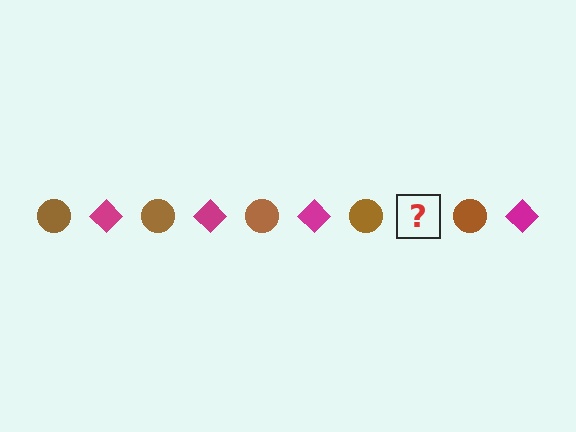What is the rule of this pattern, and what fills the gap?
The rule is that the pattern alternates between brown circle and magenta diamond. The gap should be filled with a magenta diamond.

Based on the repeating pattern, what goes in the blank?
The blank should be a magenta diamond.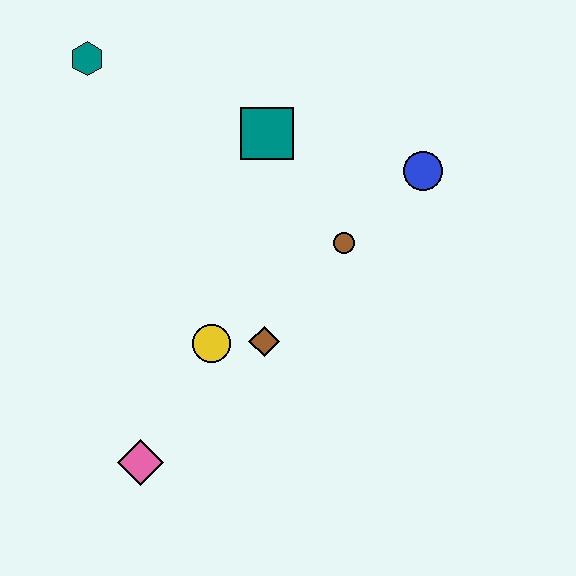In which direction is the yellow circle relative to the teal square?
The yellow circle is below the teal square.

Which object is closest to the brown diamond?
The yellow circle is closest to the brown diamond.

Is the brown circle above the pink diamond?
Yes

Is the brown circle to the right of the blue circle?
No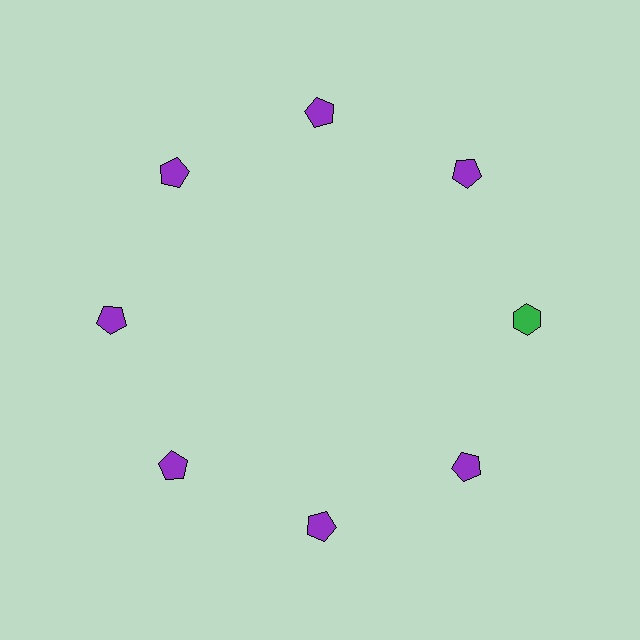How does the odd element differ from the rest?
It differs in both color (green instead of purple) and shape (hexagon instead of pentagon).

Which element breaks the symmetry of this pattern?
The green hexagon at roughly the 3 o'clock position breaks the symmetry. All other shapes are purple pentagons.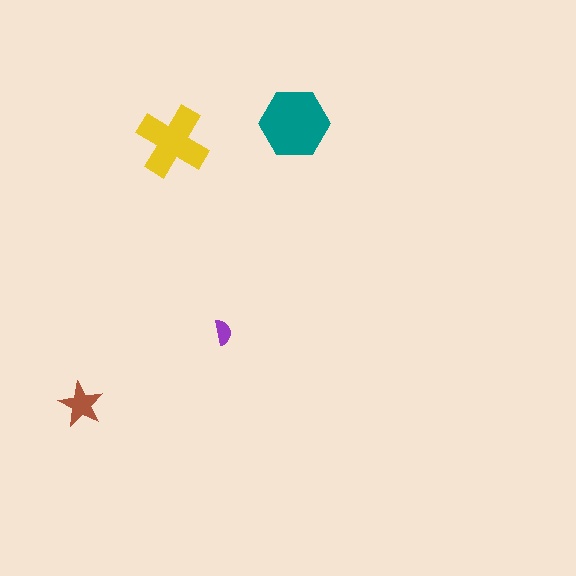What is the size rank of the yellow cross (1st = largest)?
2nd.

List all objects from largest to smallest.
The teal hexagon, the yellow cross, the brown star, the purple semicircle.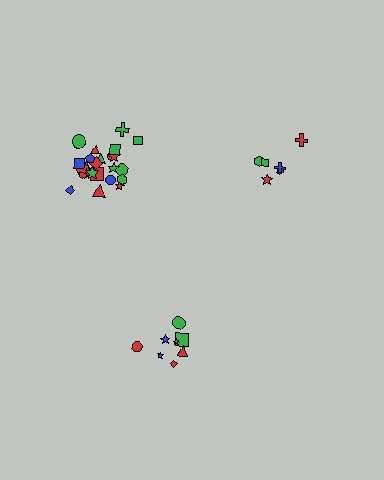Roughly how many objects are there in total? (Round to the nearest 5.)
Roughly 40 objects in total.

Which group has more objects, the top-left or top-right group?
The top-left group.